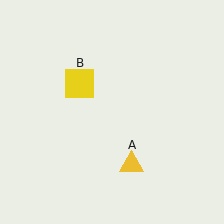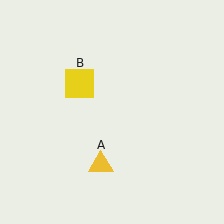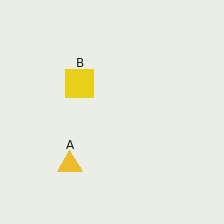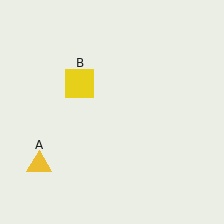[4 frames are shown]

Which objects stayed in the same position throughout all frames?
Yellow square (object B) remained stationary.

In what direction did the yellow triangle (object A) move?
The yellow triangle (object A) moved left.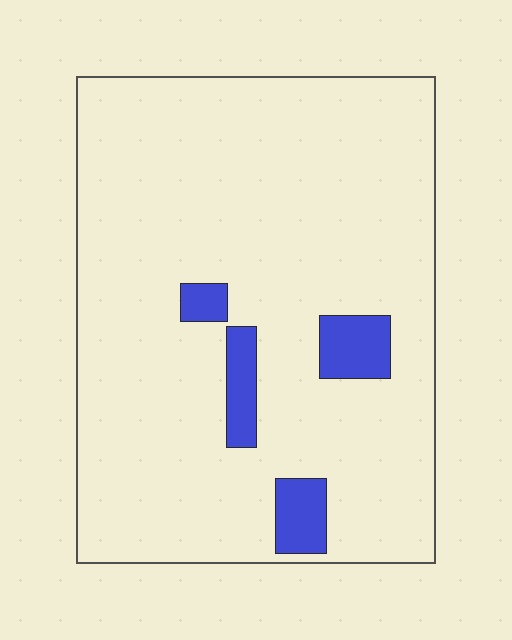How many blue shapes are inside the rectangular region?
4.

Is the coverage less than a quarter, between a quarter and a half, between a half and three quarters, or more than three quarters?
Less than a quarter.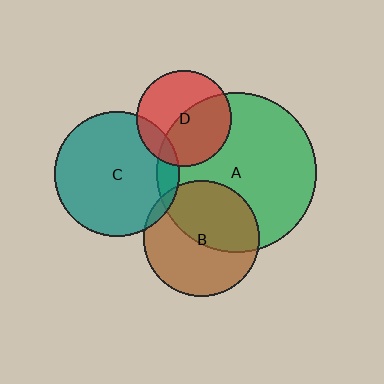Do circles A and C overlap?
Yes.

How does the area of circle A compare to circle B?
Approximately 1.9 times.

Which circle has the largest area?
Circle A (green).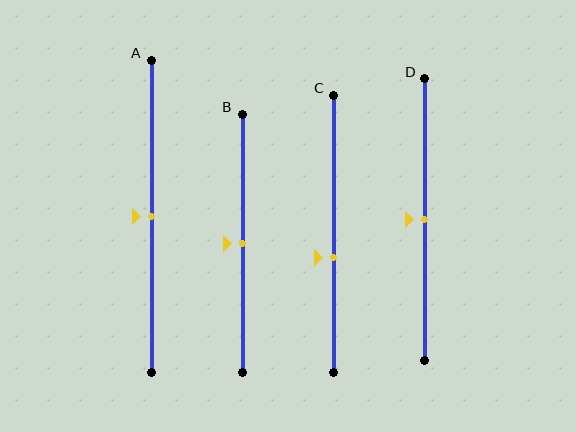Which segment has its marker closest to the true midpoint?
Segment A has its marker closest to the true midpoint.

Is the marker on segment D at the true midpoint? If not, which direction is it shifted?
Yes, the marker on segment D is at the true midpoint.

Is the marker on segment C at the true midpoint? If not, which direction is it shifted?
No, the marker on segment C is shifted downward by about 8% of the segment length.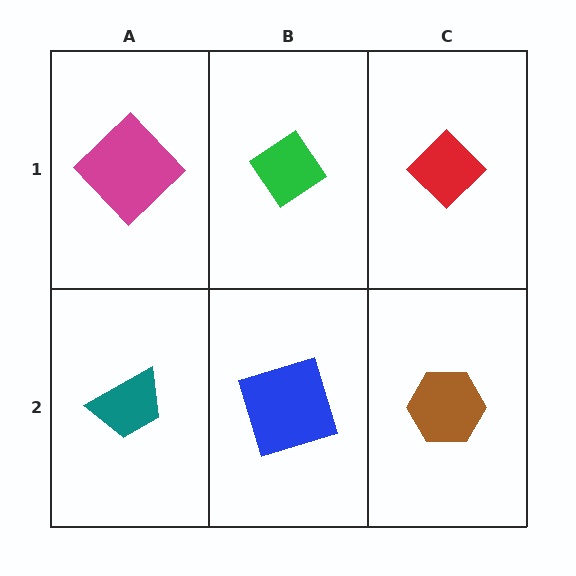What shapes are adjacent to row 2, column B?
A green diamond (row 1, column B), a teal trapezoid (row 2, column A), a brown hexagon (row 2, column C).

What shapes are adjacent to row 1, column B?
A blue square (row 2, column B), a magenta diamond (row 1, column A), a red diamond (row 1, column C).